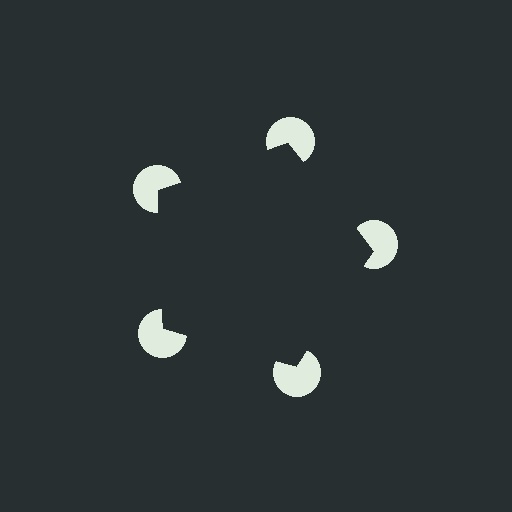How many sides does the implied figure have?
5 sides.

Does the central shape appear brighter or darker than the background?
It typically appears slightly darker than the background, even though no actual brightness change is drawn.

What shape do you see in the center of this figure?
An illusory pentagon — its edges are inferred from the aligned wedge cuts in the pac-man discs, not physically drawn.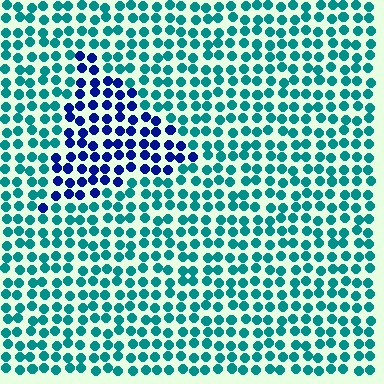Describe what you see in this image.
The image is filled with small teal elements in a uniform arrangement. A triangle-shaped region is visible where the elements are tinted to a slightly different hue, forming a subtle color boundary.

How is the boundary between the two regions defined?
The boundary is defined purely by a slight shift in hue (about 56 degrees). Spacing, size, and orientation are identical on both sides.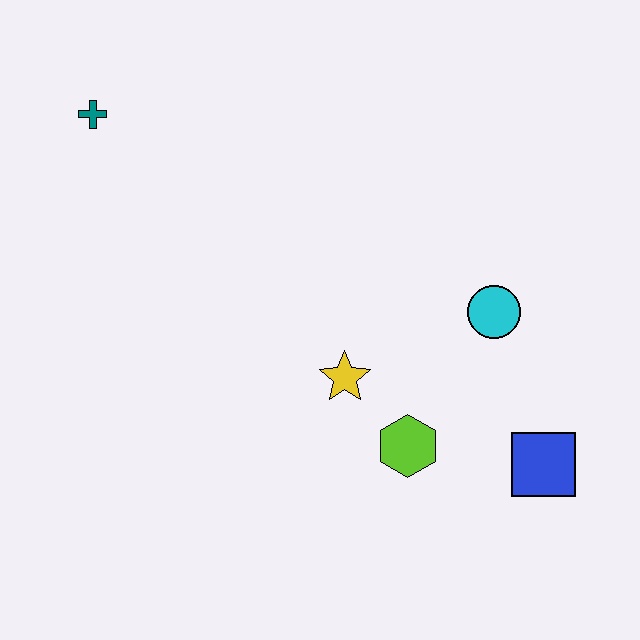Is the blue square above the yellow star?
No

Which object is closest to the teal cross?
The yellow star is closest to the teal cross.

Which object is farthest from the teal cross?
The blue square is farthest from the teal cross.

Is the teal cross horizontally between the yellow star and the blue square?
No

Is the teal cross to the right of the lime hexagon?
No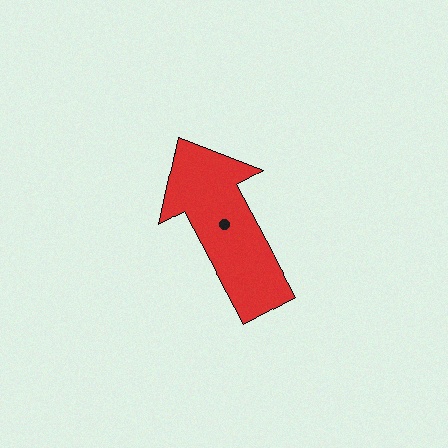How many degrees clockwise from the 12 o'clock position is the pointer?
Approximately 332 degrees.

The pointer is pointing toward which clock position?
Roughly 11 o'clock.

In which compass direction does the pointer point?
Northwest.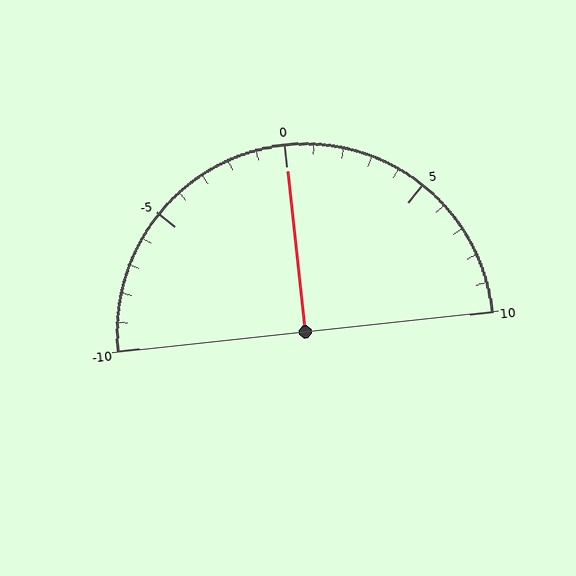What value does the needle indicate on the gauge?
The needle indicates approximately 0.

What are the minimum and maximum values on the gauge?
The gauge ranges from -10 to 10.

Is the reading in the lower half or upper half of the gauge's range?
The reading is in the upper half of the range (-10 to 10).